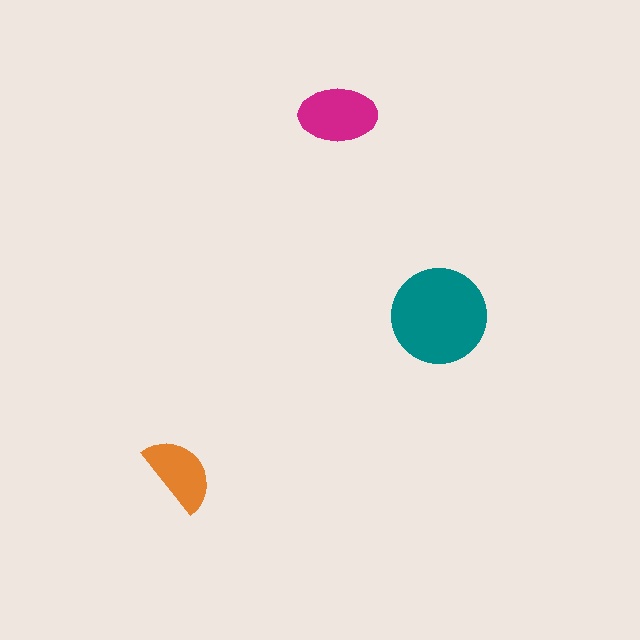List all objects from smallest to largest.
The orange semicircle, the magenta ellipse, the teal circle.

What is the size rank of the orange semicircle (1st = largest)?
3rd.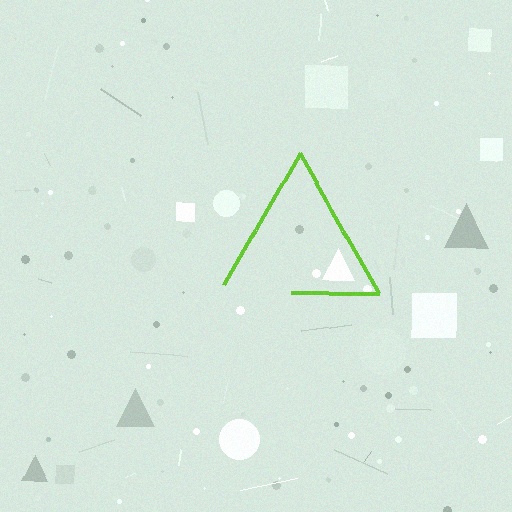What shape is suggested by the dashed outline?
The dashed outline suggests a triangle.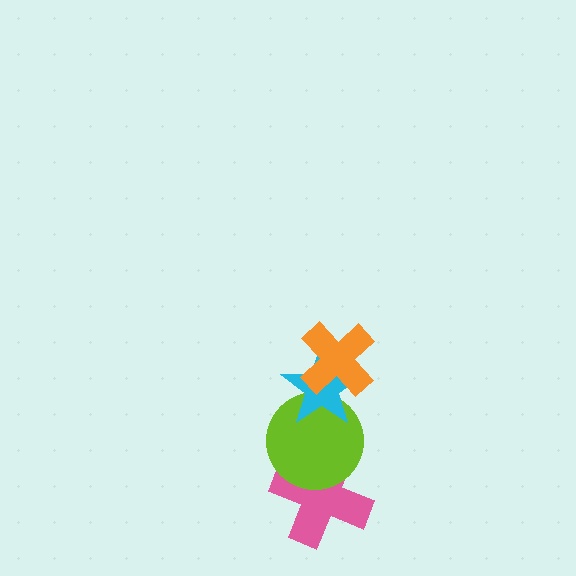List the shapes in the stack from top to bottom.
From top to bottom: the orange cross, the cyan star, the lime circle, the pink cross.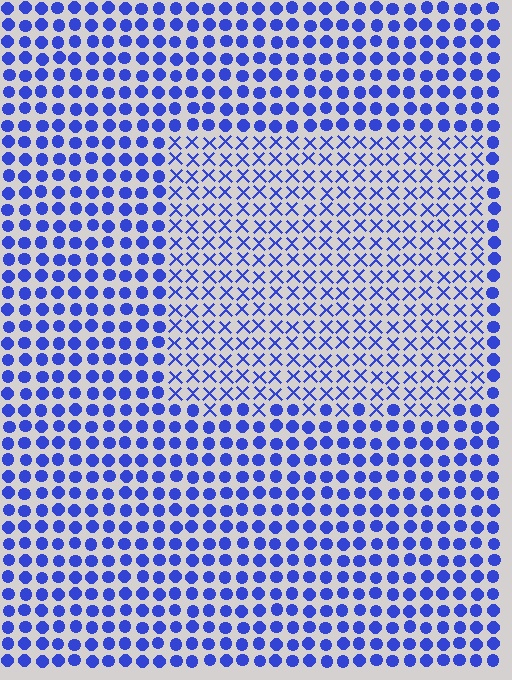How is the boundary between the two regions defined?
The boundary is defined by a change in element shape: X marks inside vs. circles outside. All elements share the same color and spacing.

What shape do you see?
I see a rectangle.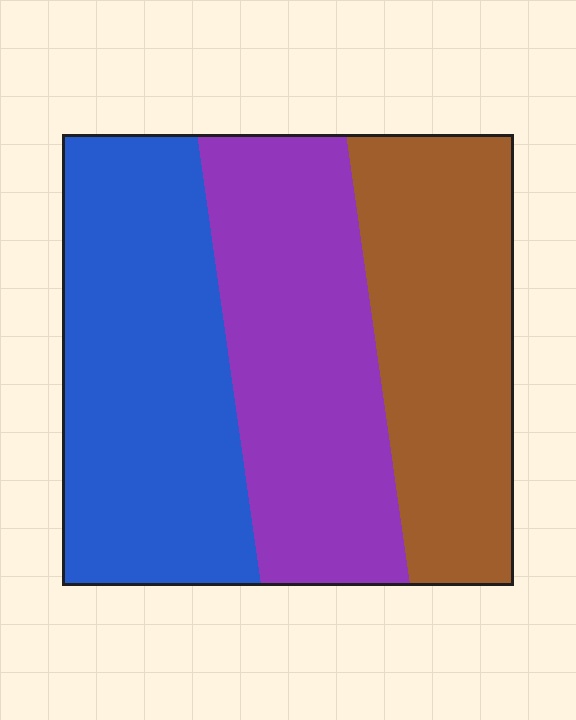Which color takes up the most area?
Blue, at roughly 35%.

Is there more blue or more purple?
Blue.